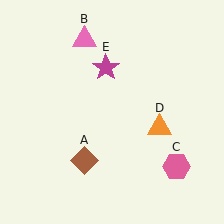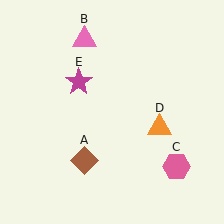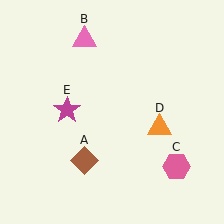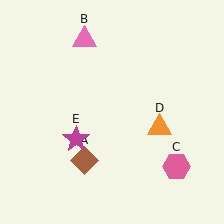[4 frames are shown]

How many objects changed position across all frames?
1 object changed position: magenta star (object E).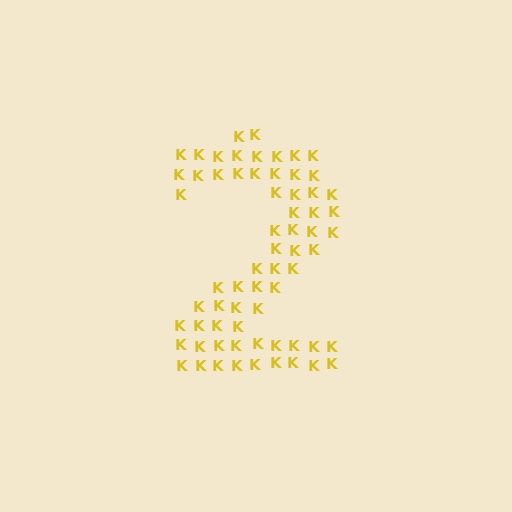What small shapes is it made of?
It is made of small letter K's.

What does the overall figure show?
The overall figure shows the digit 2.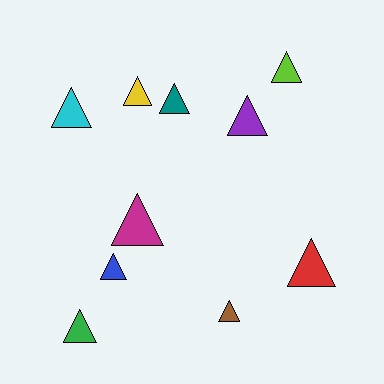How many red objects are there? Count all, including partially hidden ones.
There is 1 red object.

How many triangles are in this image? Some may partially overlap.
There are 10 triangles.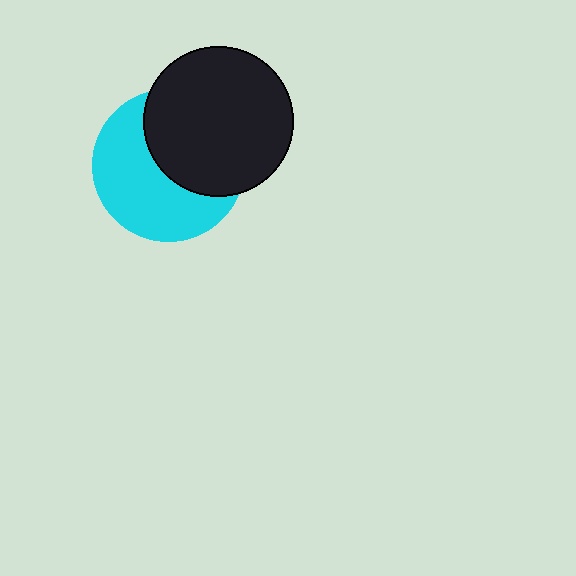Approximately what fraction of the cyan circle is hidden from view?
Roughly 45% of the cyan circle is hidden behind the black circle.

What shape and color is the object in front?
The object in front is a black circle.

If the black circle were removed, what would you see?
You would see the complete cyan circle.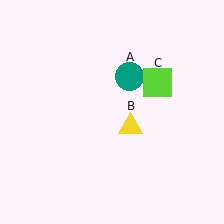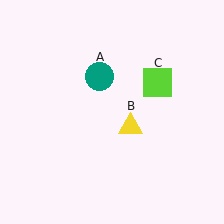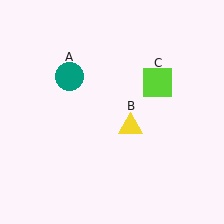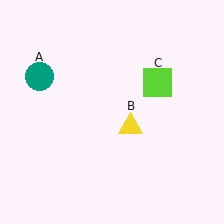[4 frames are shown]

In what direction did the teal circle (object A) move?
The teal circle (object A) moved left.